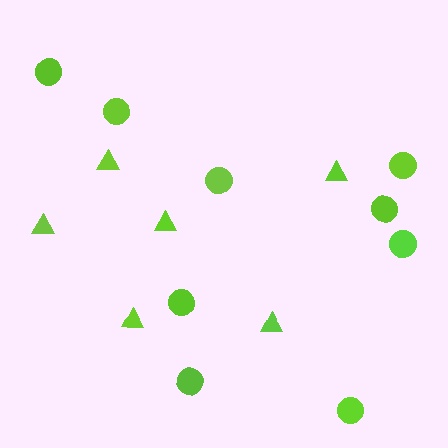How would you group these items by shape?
There are 2 groups: one group of circles (9) and one group of triangles (6).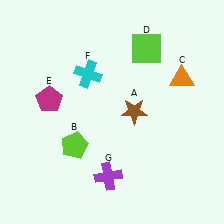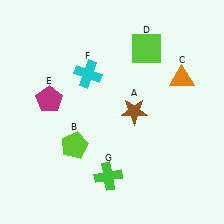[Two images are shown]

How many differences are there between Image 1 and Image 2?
There is 1 difference between the two images.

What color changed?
The cross (G) changed from purple in Image 1 to green in Image 2.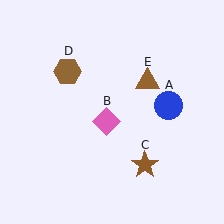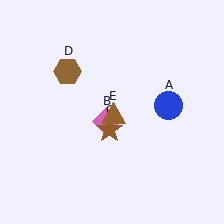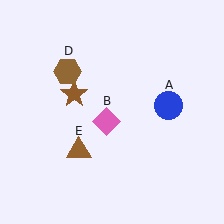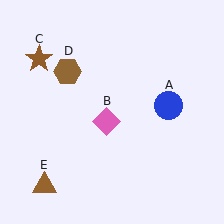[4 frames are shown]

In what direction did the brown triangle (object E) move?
The brown triangle (object E) moved down and to the left.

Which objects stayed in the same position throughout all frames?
Blue circle (object A) and pink diamond (object B) and brown hexagon (object D) remained stationary.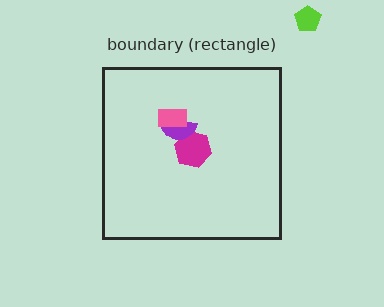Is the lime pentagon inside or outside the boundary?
Outside.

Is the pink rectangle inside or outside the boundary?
Inside.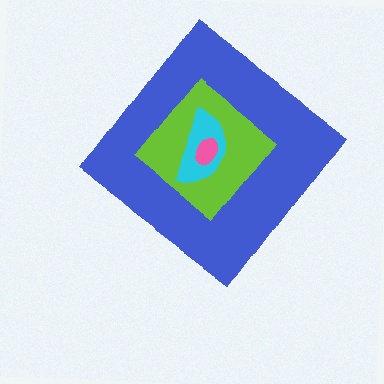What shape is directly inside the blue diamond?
The lime diamond.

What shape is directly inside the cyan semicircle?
The pink ellipse.